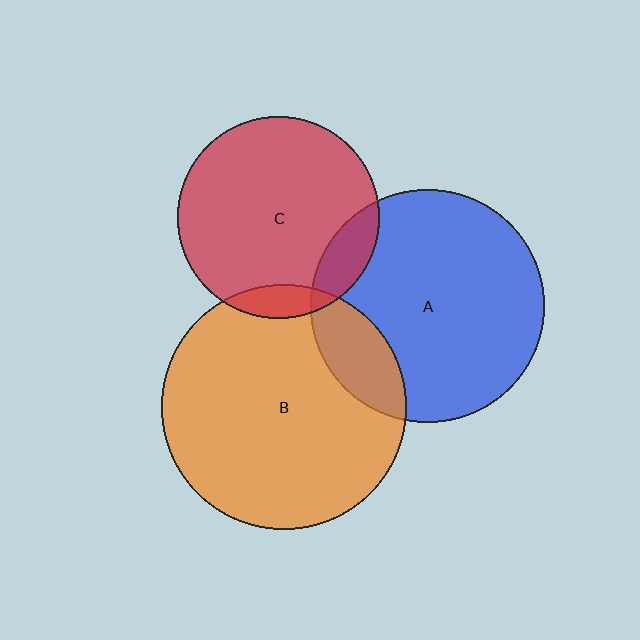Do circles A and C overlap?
Yes.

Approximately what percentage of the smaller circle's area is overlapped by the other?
Approximately 10%.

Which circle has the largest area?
Circle B (orange).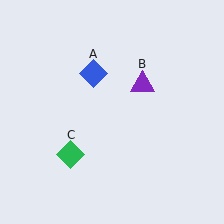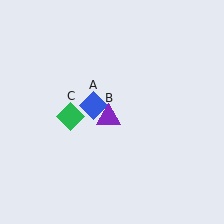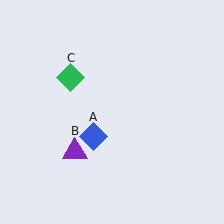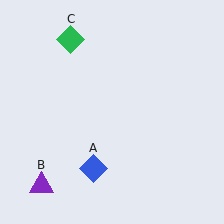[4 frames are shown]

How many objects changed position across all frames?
3 objects changed position: blue diamond (object A), purple triangle (object B), green diamond (object C).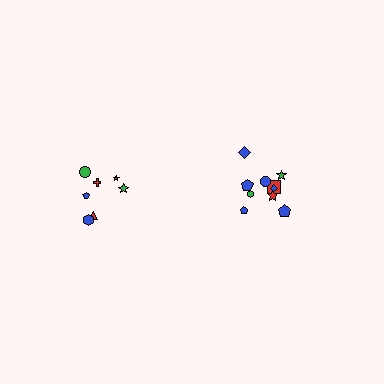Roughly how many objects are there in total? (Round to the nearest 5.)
Roughly 15 objects in total.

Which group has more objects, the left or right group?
The right group.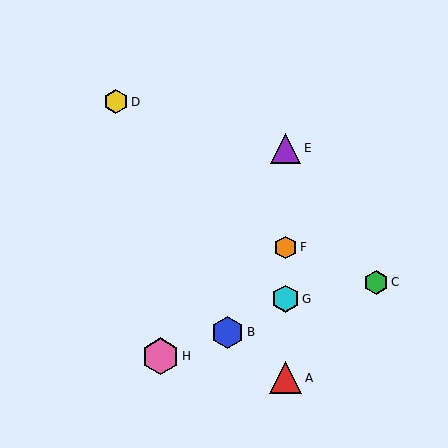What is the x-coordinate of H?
Object H is at x≈161.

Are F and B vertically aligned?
No, F is at x≈286 and B is at x≈228.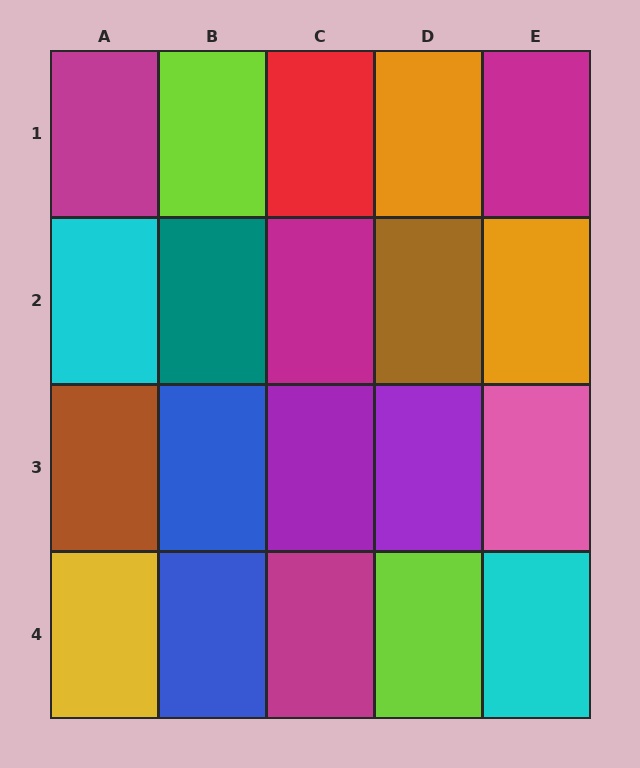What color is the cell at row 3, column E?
Pink.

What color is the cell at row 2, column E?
Orange.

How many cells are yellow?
1 cell is yellow.